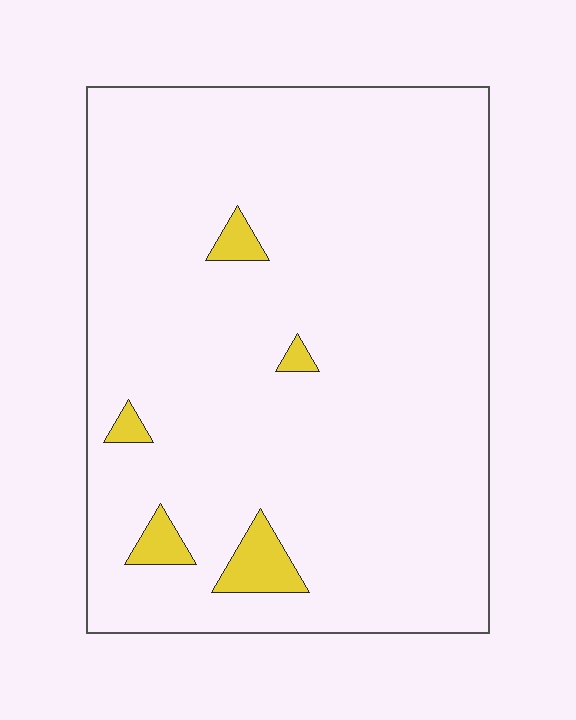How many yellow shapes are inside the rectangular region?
5.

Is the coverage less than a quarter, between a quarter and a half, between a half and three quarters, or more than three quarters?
Less than a quarter.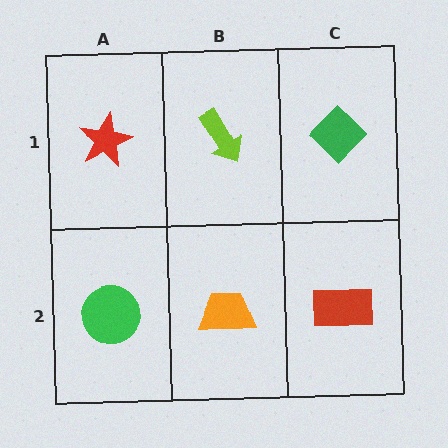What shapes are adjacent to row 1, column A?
A green circle (row 2, column A), a lime arrow (row 1, column B).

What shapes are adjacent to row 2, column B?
A lime arrow (row 1, column B), a green circle (row 2, column A), a red rectangle (row 2, column C).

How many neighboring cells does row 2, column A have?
2.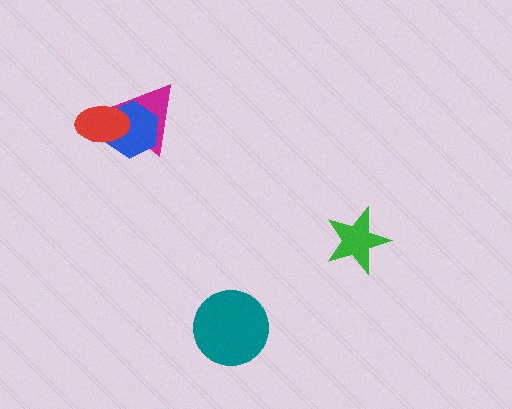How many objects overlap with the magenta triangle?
2 objects overlap with the magenta triangle.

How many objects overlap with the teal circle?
0 objects overlap with the teal circle.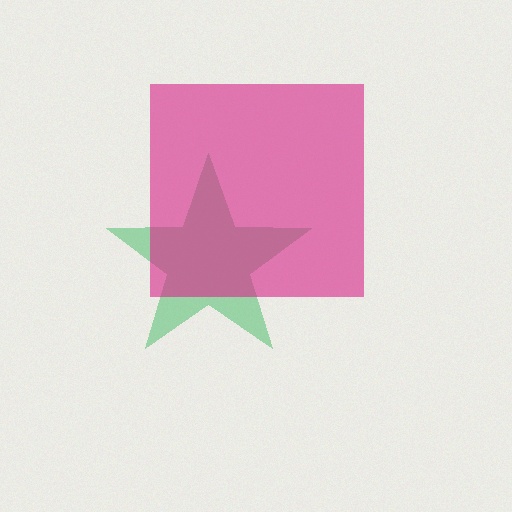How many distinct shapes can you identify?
There are 2 distinct shapes: a green star, a magenta square.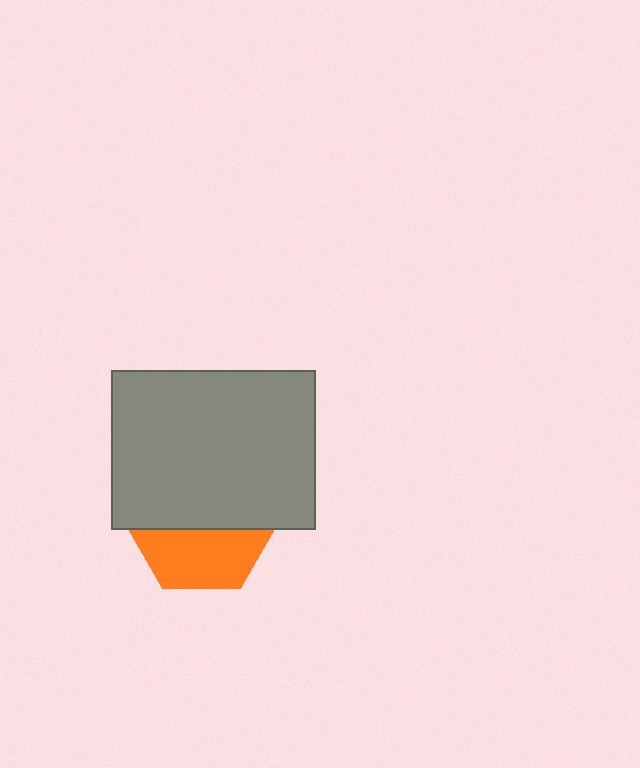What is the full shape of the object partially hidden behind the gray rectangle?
The partially hidden object is an orange hexagon.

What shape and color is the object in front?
The object in front is a gray rectangle.